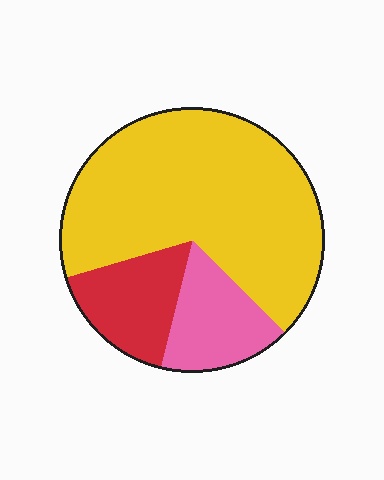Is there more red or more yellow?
Yellow.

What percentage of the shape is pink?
Pink takes up less than a quarter of the shape.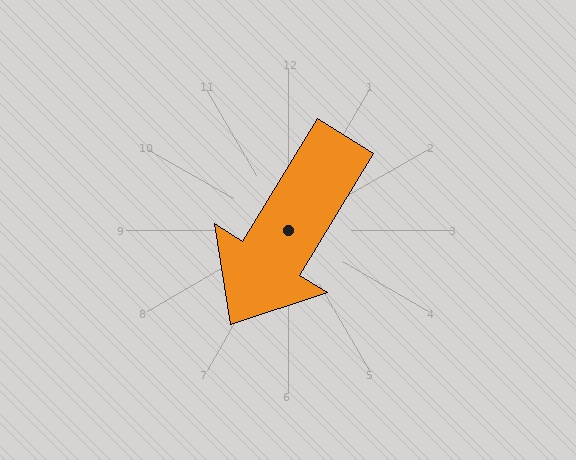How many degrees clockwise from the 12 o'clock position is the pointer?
Approximately 211 degrees.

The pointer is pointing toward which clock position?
Roughly 7 o'clock.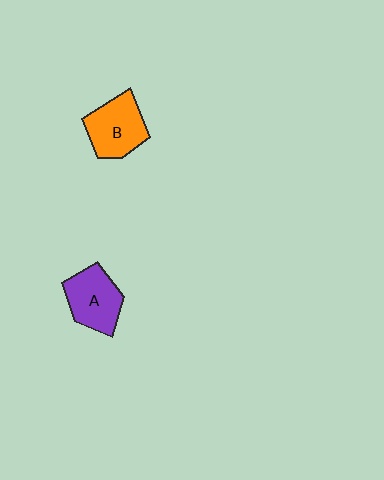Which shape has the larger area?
Shape B (orange).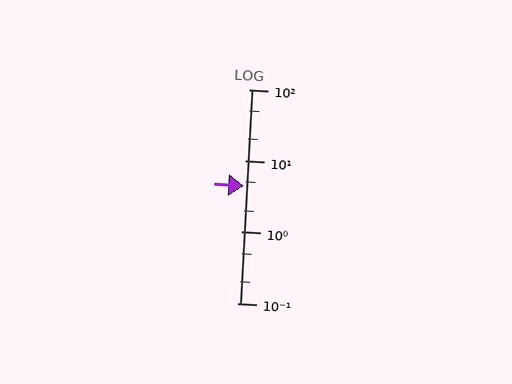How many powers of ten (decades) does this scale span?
The scale spans 3 decades, from 0.1 to 100.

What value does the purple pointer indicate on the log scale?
The pointer indicates approximately 4.4.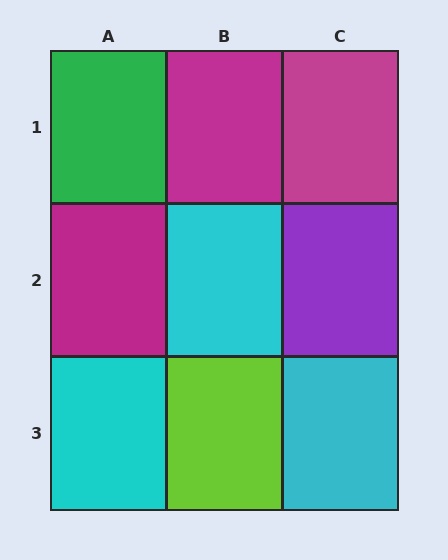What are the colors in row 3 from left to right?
Cyan, lime, cyan.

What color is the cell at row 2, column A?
Magenta.